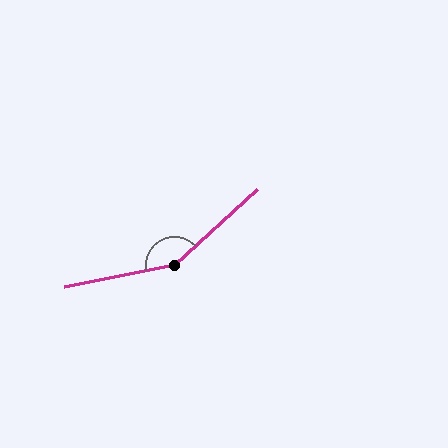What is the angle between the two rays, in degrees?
Approximately 149 degrees.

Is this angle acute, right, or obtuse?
It is obtuse.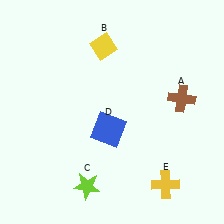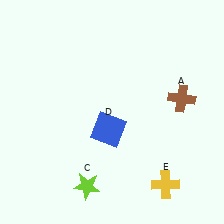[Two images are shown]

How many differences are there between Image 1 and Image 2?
There is 1 difference between the two images.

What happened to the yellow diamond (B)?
The yellow diamond (B) was removed in Image 2. It was in the top-left area of Image 1.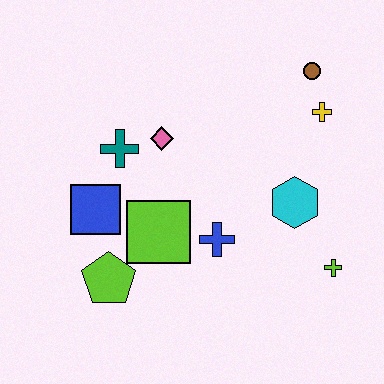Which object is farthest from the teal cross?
The lime cross is farthest from the teal cross.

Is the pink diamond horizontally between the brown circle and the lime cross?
No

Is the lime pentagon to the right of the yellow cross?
No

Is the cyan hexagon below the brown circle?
Yes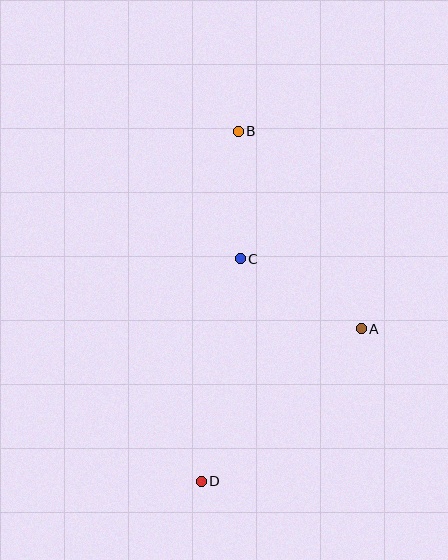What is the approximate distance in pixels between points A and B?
The distance between A and B is approximately 232 pixels.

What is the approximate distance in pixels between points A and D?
The distance between A and D is approximately 221 pixels.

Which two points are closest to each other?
Points B and C are closest to each other.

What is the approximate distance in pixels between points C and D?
The distance between C and D is approximately 226 pixels.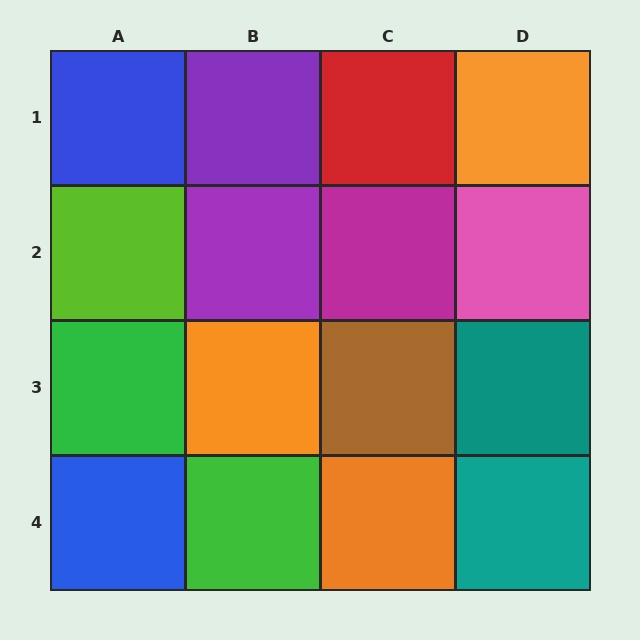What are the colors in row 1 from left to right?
Blue, purple, red, orange.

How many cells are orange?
3 cells are orange.